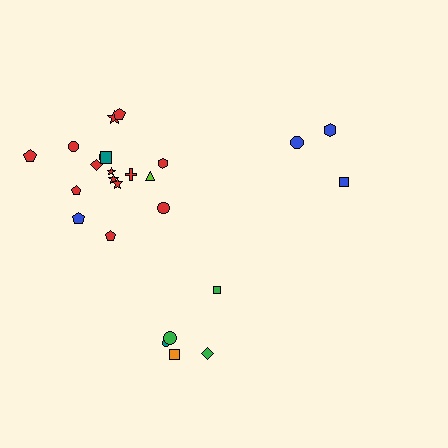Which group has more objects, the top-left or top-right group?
The top-left group.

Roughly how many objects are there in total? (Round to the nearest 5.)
Roughly 25 objects in total.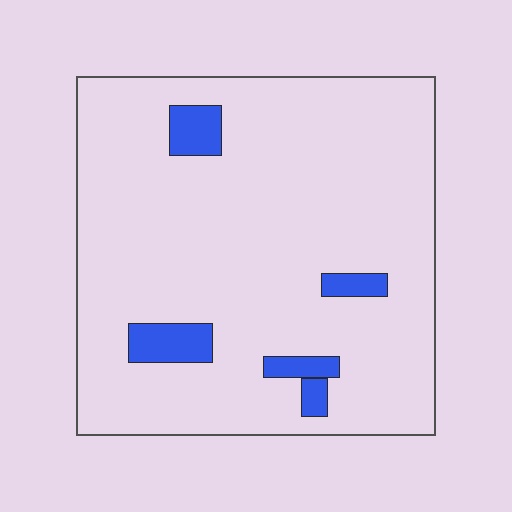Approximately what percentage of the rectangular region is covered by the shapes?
Approximately 10%.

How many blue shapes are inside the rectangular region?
5.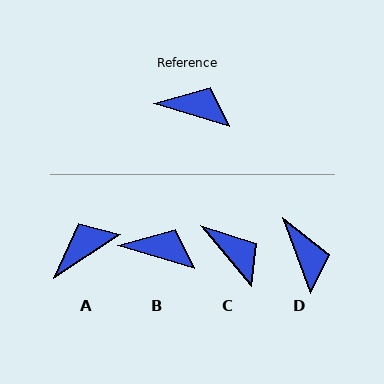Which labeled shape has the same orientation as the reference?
B.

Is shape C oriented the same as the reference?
No, it is off by about 33 degrees.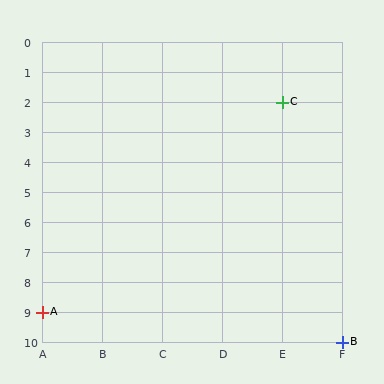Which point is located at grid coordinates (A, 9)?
Point A is at (A, 9).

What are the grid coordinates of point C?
Point C is at grid coordinates (E, 2).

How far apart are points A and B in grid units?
Points A and B are 5 columns and 1 row apart (about 5.1 grid units diagonally).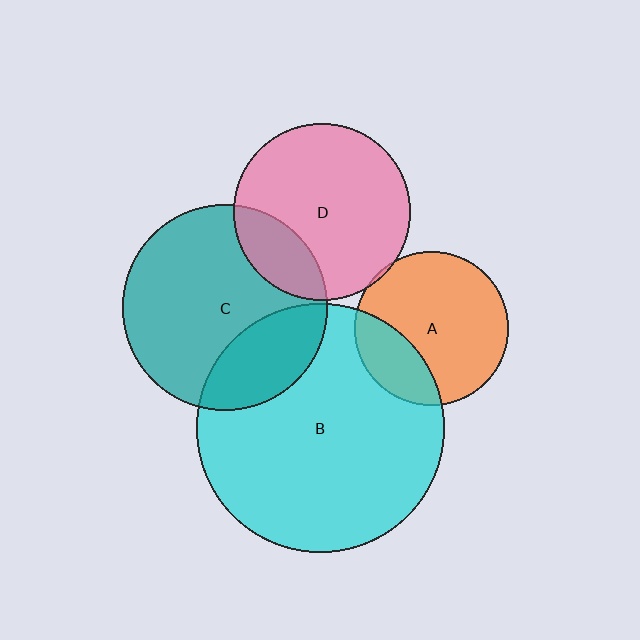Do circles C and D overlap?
Yes.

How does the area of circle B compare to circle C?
Approximately 1.5 times.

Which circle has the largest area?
Circle B (cyan).